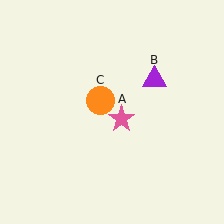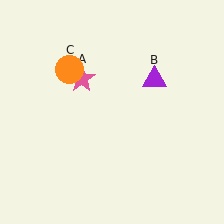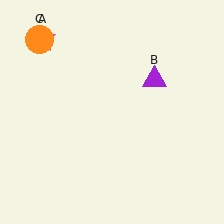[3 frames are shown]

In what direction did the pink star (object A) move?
The pink star (object A) moved up and to the left.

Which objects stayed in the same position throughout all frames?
Purple triangle (object B) remained stationary.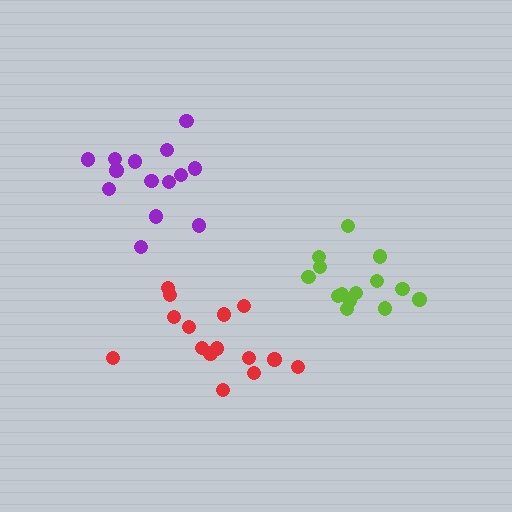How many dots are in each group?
Group 1: 14 dots, Group 2: 14 dots, Group 3: 15 dots (43 total).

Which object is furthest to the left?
The purple cluster is leftmost.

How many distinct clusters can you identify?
There are 3 distinct clusters.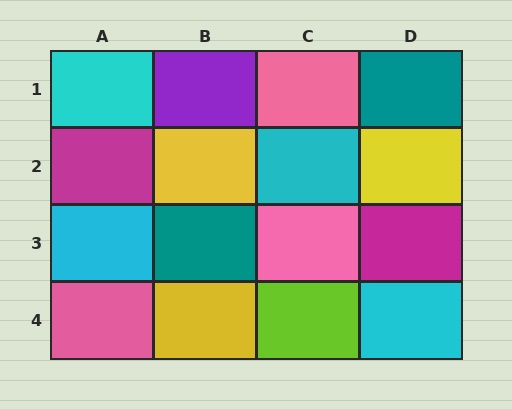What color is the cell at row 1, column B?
Purple.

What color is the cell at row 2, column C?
Cyan.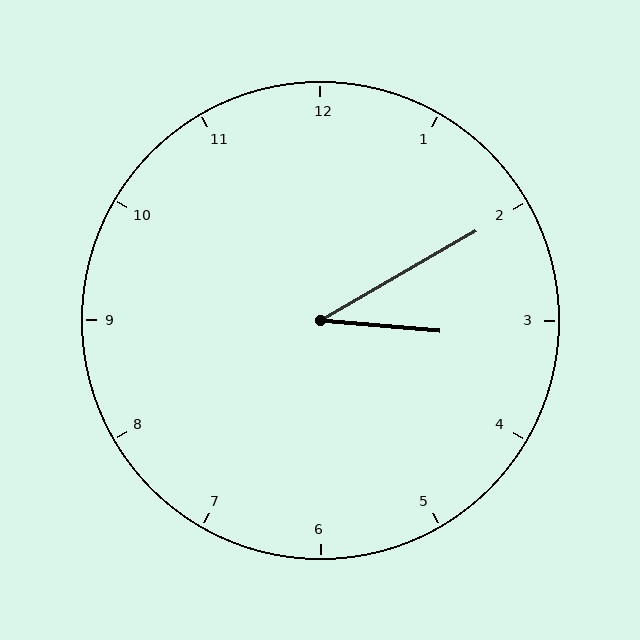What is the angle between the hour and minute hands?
Approximately 35 degrees.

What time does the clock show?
3:10.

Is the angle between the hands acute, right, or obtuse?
It is acute.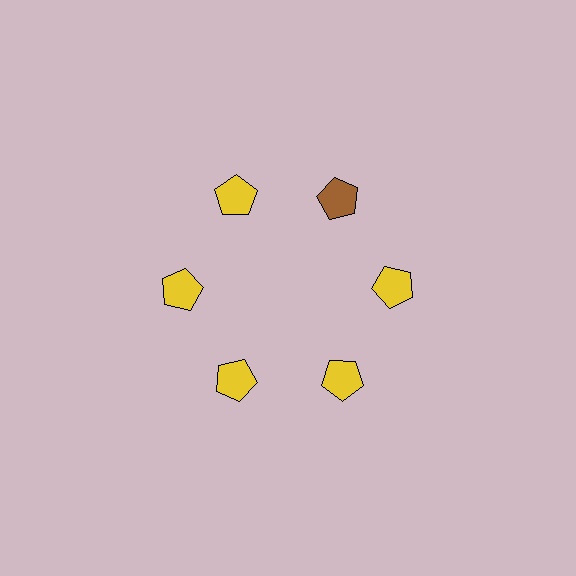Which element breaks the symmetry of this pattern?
The brown pentagon at roughly the 1 o'clock position breaks the symmetry. All other shapes are yellow pentagons.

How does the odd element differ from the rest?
It has a different color: brown instead of yellow.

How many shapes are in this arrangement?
There are 6 shapes arranged in a ring pattern.